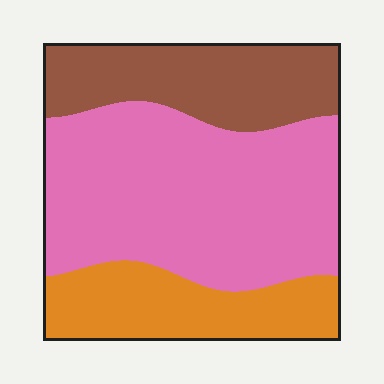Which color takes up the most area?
Pink, at roughly 55%.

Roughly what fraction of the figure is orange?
Orange covers about 20% of the figure.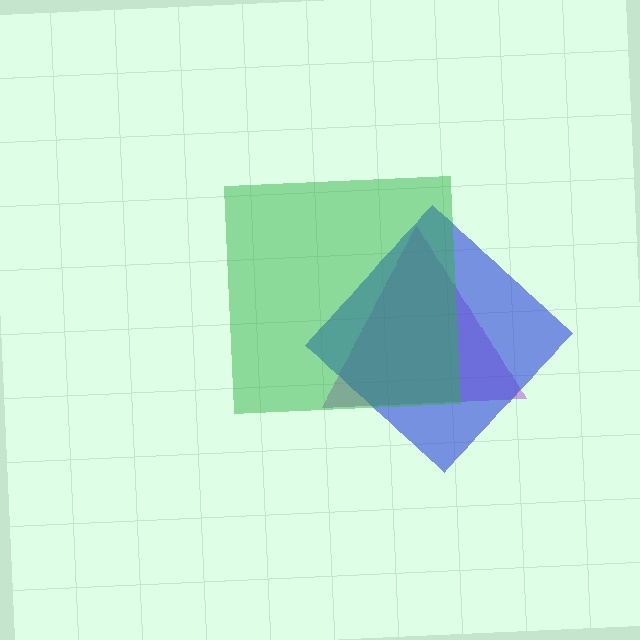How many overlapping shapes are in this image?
There are 3 overlapping shapes in the image.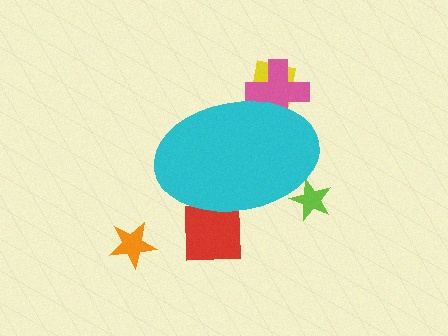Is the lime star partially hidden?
Yes, the lime star is partially hidden behind the cyan ellipse.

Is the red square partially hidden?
Yes, the red square is partially hidden behind the cyan ellipse.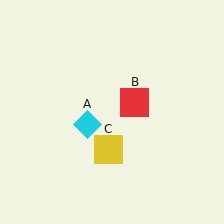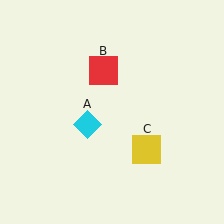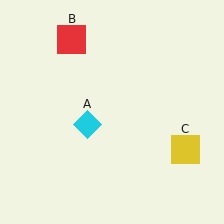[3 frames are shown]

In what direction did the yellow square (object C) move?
The yellow square (object C) moved right.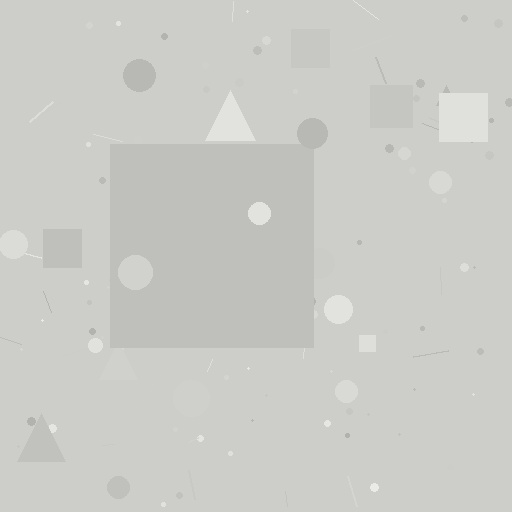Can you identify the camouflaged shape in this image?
The camouflaged shape is a square.